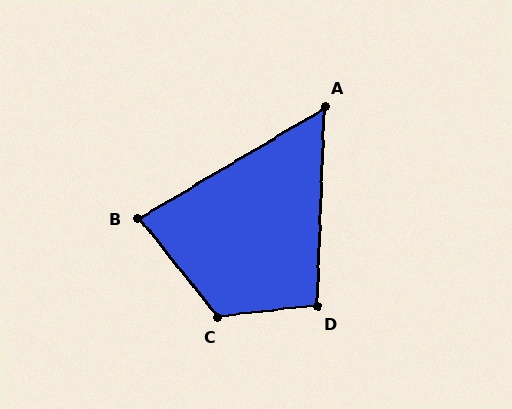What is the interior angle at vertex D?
Approximately 98 degrees (obtuse).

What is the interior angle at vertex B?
Approximately 82 degrees (acute).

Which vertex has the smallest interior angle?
A, at approximately 57 degrees.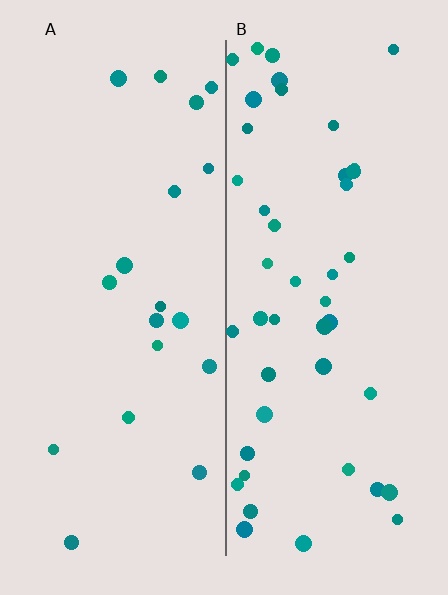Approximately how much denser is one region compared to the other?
Approximately 2.4× — region B over region A.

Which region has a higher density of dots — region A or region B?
B (the right).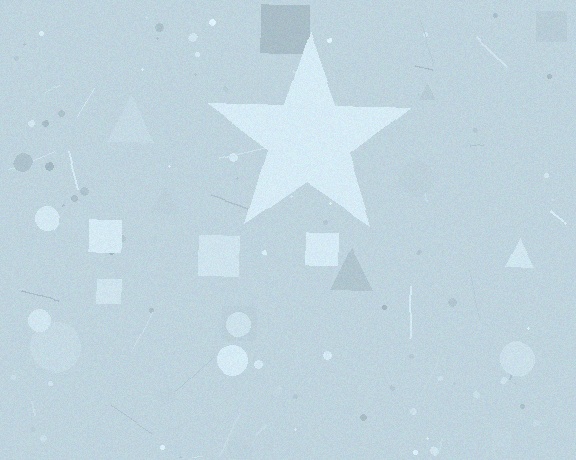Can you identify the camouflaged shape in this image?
The camouflaged shape is a star.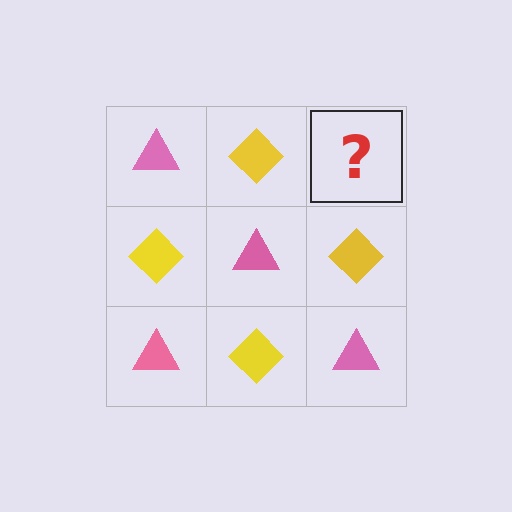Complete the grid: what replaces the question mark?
The question mark should be replaced with a pink triangle.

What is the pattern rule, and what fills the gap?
The rule is that it alternates pink triangle and yellow diamond in a checkerboard pattern. The gap should be filled with a pink triangle.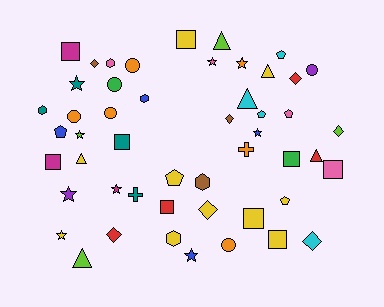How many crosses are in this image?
There are 2 crosses.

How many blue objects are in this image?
There are 4 blue objects.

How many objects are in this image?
There are 50 objects.